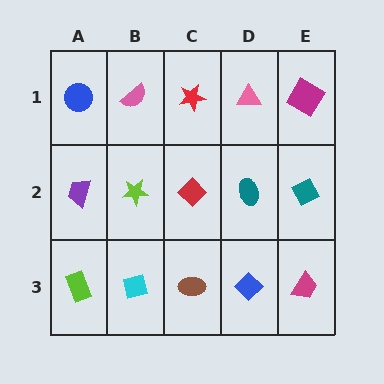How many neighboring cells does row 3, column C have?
3.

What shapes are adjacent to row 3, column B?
A lime star (row 2, column B), a lime rectangle (row 3, column A), a brown ellipse (row 3, column C).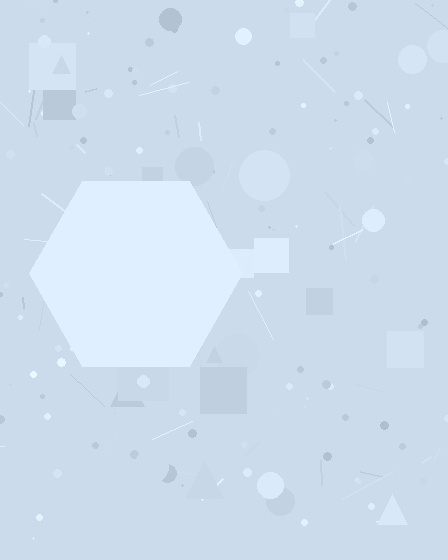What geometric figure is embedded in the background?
A hexagon is embedded in the background.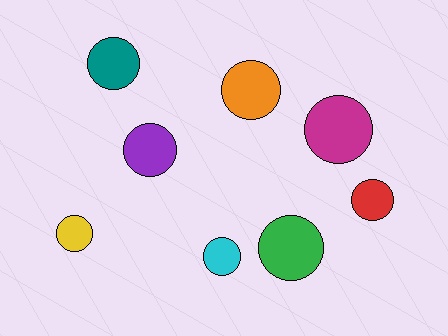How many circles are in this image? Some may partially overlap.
There are 8 circles.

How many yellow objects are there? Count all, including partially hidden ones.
There is 1 yellow object.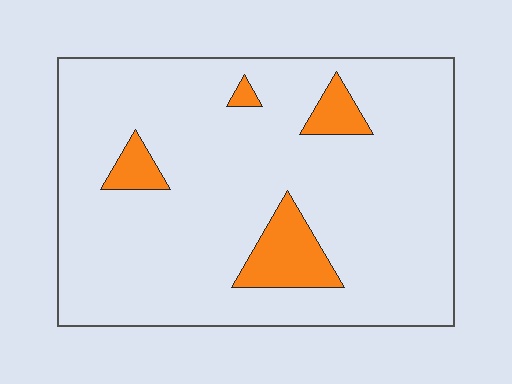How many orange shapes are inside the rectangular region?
4.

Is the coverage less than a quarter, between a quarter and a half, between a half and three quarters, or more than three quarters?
Less than a quarter.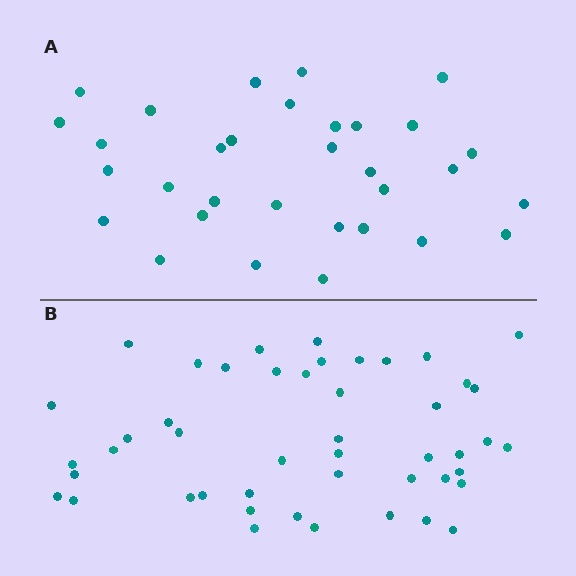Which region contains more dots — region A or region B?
Region B (the bottom region) has more dots.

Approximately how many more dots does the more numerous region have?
Region B has approximately 15 more dots than region A.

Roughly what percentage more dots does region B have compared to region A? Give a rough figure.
About 45% more.